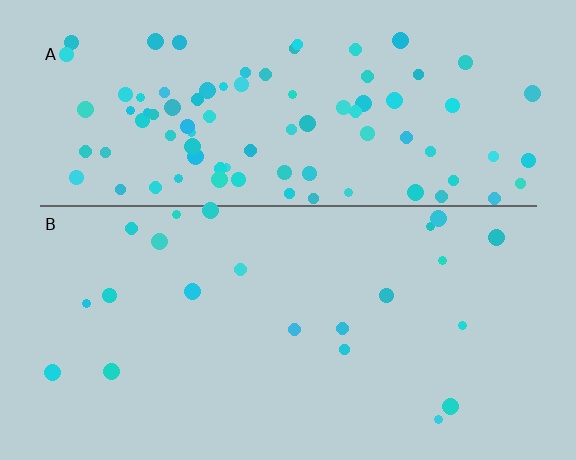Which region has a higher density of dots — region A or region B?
A (the top).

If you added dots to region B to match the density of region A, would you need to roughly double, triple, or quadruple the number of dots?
Approximately quadruple.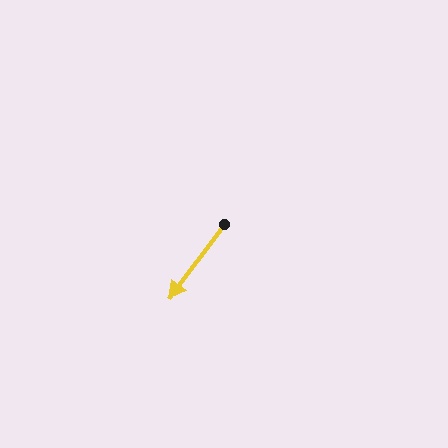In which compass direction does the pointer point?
Southwest.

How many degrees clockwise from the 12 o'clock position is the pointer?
Approximately 217 degrees.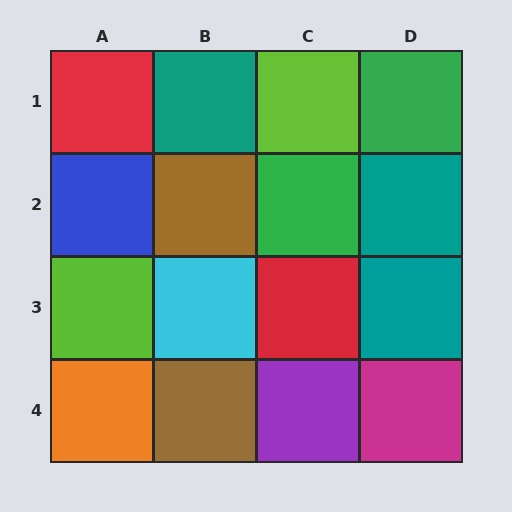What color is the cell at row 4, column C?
Purple.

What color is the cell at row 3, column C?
Red.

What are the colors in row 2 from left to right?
Blue, brown, green, teal.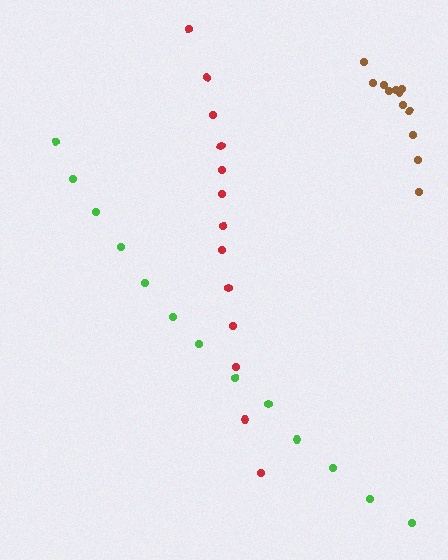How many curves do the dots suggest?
There are 3 distinct paths.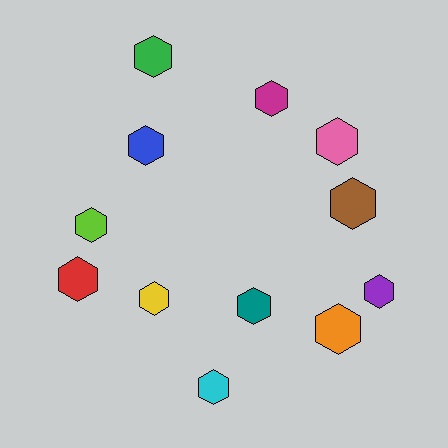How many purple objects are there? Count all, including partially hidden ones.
There is 1 purple object.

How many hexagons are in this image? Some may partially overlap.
There are 12 hexagons.